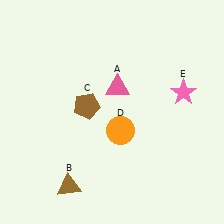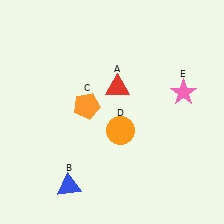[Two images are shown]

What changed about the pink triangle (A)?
In Image 1, A is pink. In Image 2, it changed to red.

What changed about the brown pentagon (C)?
In Image 1, C is brown. In Image 2, it changed to orange.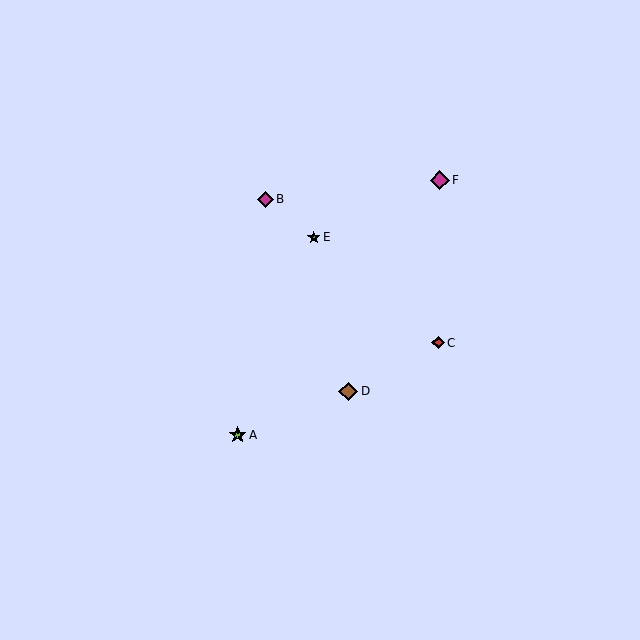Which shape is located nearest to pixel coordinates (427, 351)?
The red diamond (labeled C) at (438, 343) is nearest to that location.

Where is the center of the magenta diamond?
The center of the magenta diamond is at (265, 199).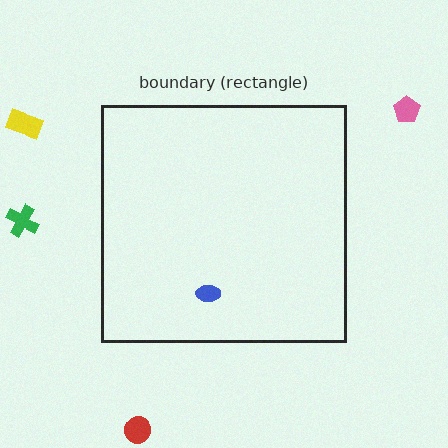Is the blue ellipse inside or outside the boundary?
Inside.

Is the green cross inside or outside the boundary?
Outside.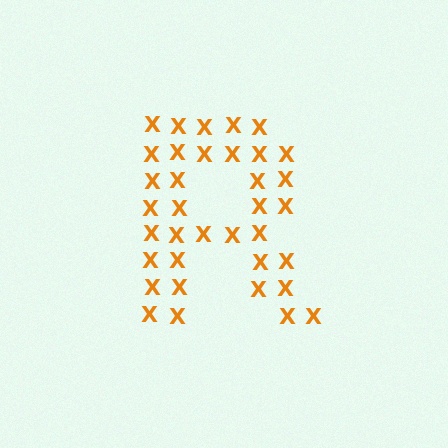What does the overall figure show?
The overall figure shows the letter R.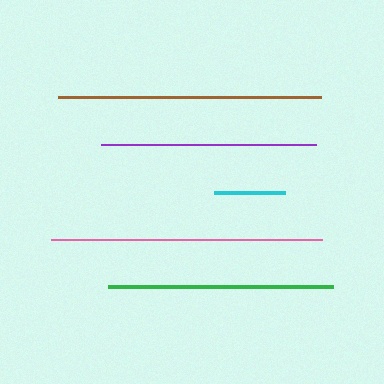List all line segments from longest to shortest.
From longest to shortest: pink, brown, green, purple, cyan.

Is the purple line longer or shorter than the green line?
The green line is longer than the purple line.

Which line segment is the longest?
The pink line is the longest at approximately 270 pixels.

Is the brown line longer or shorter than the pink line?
The pink line is longer than the brown line.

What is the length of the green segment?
The green segment is approximately 226 pixels long.